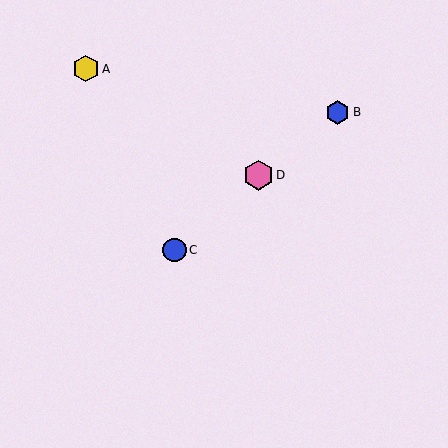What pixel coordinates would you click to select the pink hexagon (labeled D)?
Click at (258, 175) to select the pink hexagon D.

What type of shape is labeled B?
Shape B is a blue hexagon.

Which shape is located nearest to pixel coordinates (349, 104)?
The blue hexagon (labeled B) at (338, 112) is nearest to that location.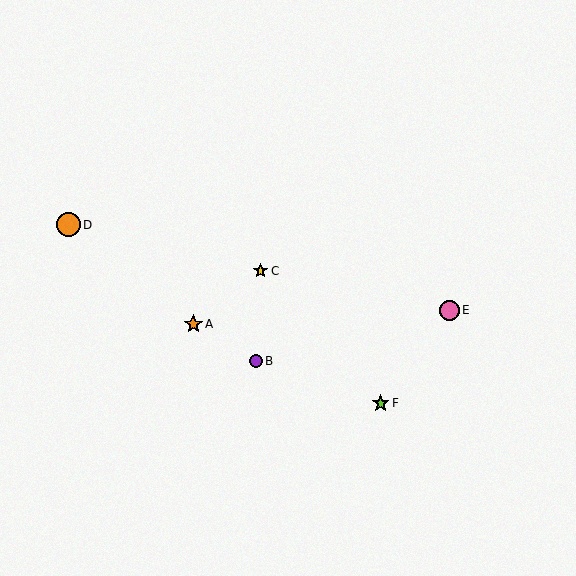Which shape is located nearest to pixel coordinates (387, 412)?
The lime star (labeled F) at (381, 403) is nearest to that location.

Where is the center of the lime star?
The center of the lime star is at (381, 403).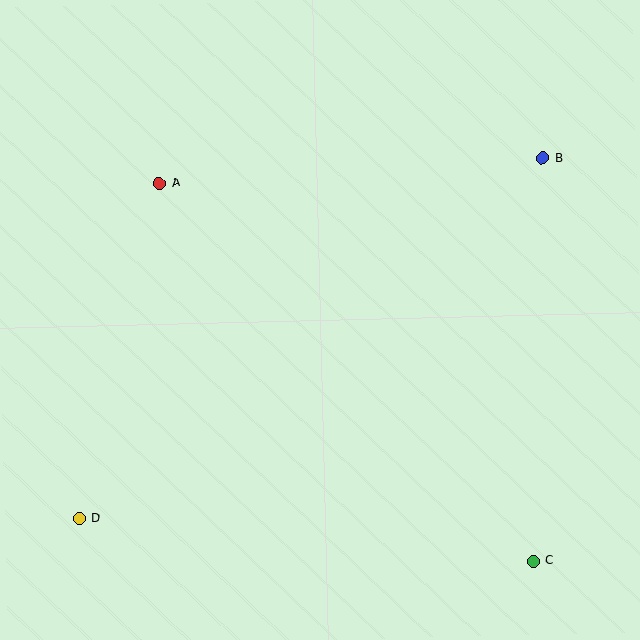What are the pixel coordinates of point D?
Point D is at (79, 518).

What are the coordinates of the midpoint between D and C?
The midpoint between D and C is at (306, 540).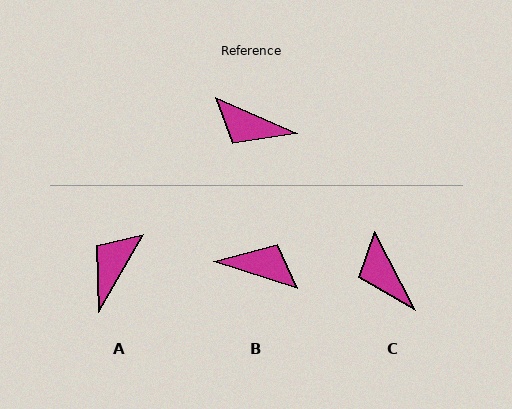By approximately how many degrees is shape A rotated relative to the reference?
Approximately 96 degrees clockwise.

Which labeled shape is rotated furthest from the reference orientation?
B, about 174 degrees away.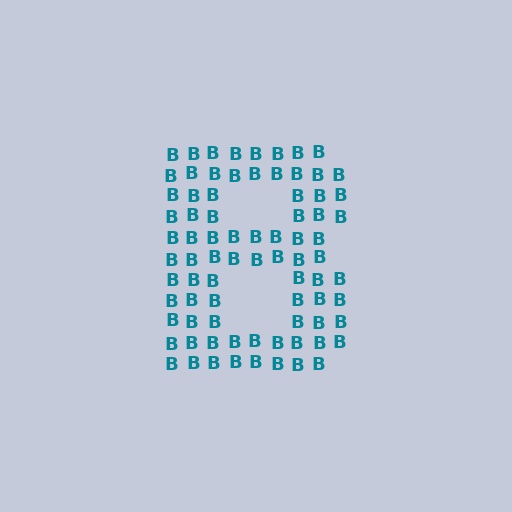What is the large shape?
The large shape is the letter B.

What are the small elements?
The small elements are letter B's.